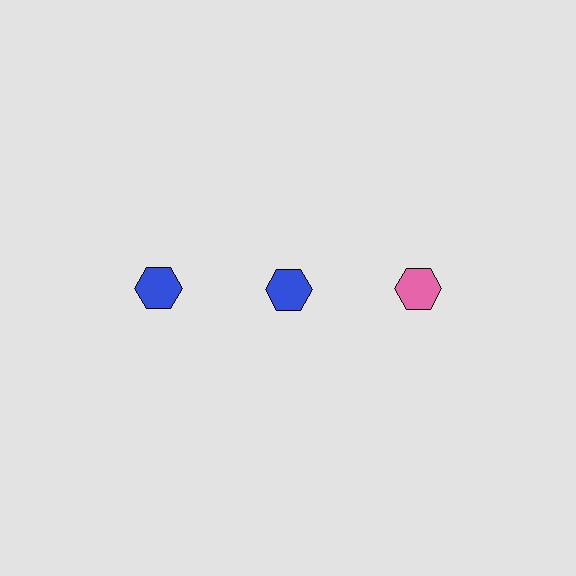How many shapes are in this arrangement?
There are 3 shapes arranged in a grid pattern.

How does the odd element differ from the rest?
It has a different color: pink instead of blue.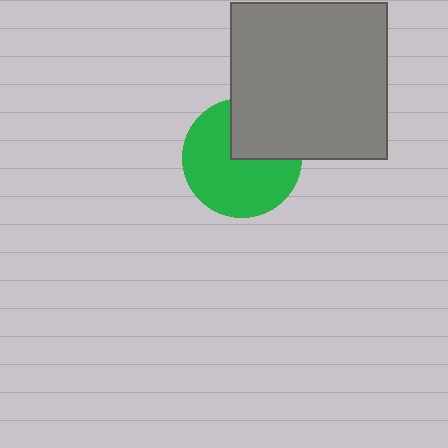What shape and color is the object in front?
The object in front is a gray square.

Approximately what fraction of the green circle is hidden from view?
Roughly 33% of the green circle is hidden behind the gray square.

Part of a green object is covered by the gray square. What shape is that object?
It is a circle.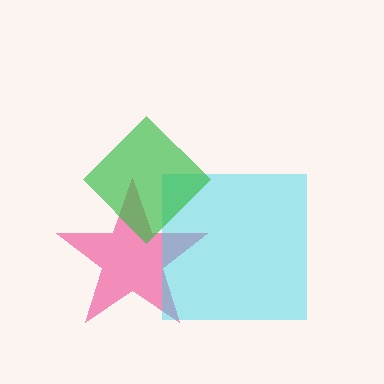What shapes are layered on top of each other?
The layered shapes are: a pink star, a cyan square, a green diamond.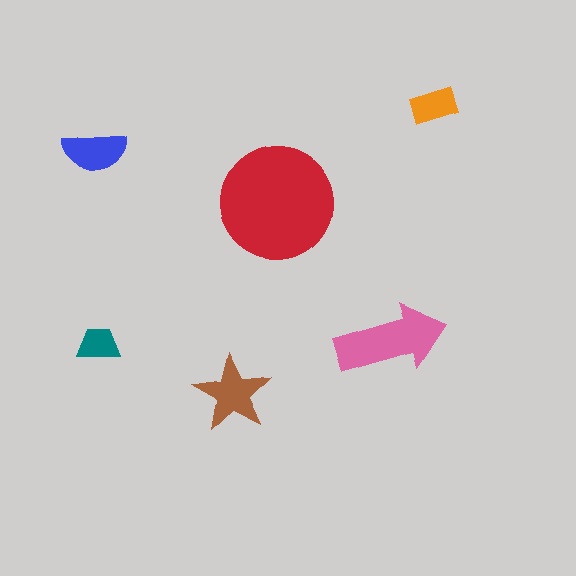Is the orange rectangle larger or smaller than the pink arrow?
Smaller.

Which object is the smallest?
The teal trapezoid.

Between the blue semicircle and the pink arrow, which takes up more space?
The pink arrow.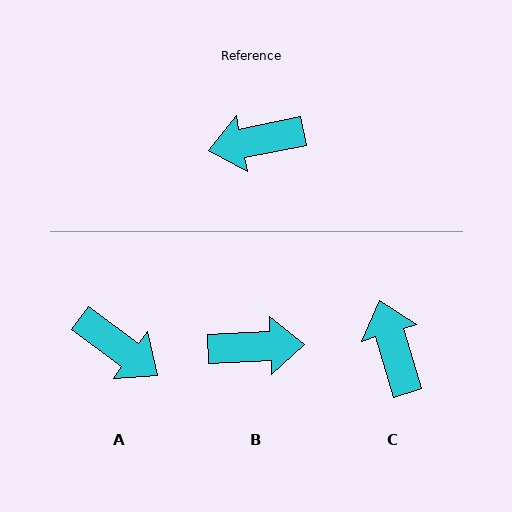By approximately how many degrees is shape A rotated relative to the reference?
Approximately 132 degrees counter-clockwise.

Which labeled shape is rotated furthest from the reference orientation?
B, about 172 degrees away.